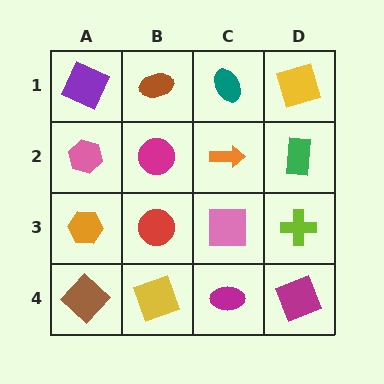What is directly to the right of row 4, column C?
A magenta square.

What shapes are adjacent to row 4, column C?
A pink square (row 3, column C), a yellow square (row 4, column B), a magenta square (row 4, column D).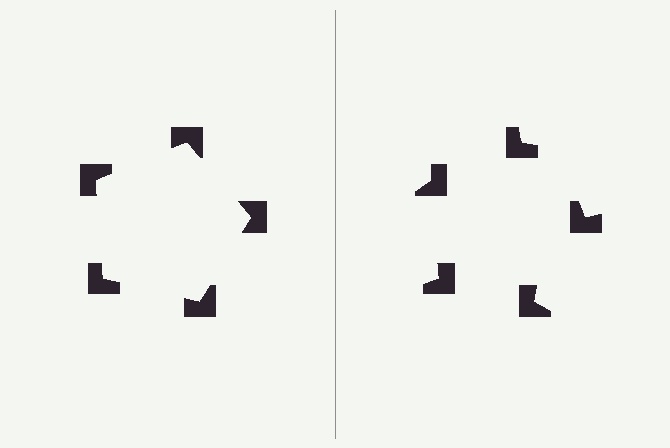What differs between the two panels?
The notched squares are positioned identically on both sides; only the wedge orientations differ. On the left they align to a pentagon; on the right they are misaligned.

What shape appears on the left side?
An illusory pentagon.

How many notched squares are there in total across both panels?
10 — 5 on each side.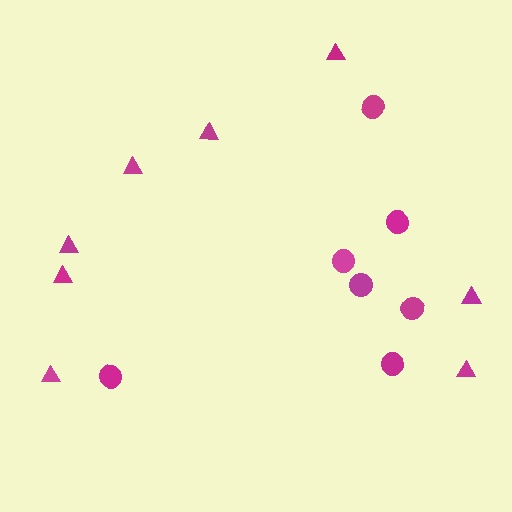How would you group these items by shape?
There are 2 groups: one group of triangles (8) and one group of circles (7).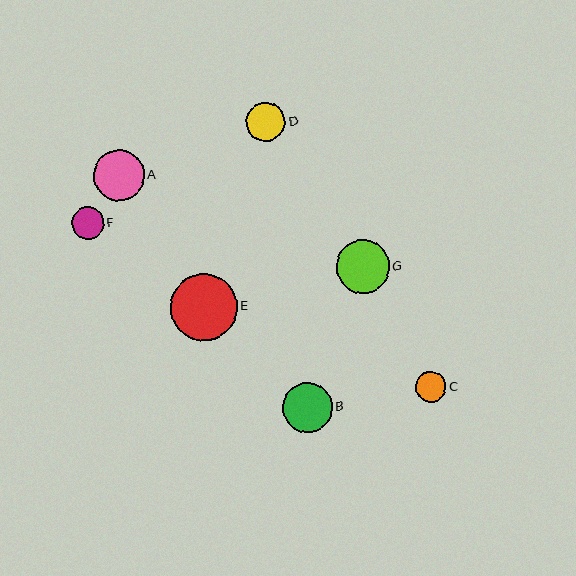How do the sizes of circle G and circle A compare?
Circle G and circle A are approximately the same size.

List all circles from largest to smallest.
From largest to smallest: E, G, A, B, D, F, C.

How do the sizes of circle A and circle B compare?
Circle A and circle B are approximately the same size.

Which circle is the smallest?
Circle C is the smallest with a size of approximately 30 pixels.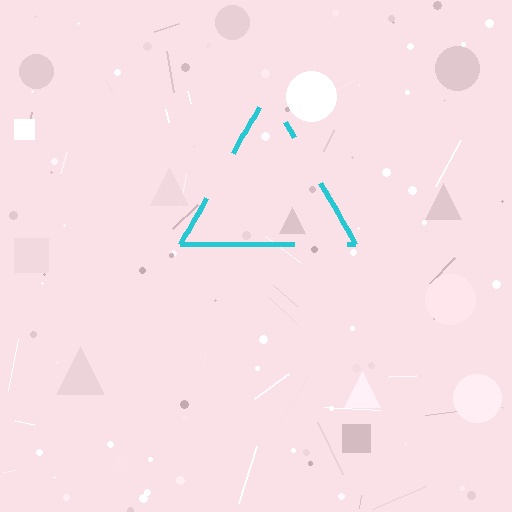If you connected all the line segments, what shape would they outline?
They would outline a triangle.